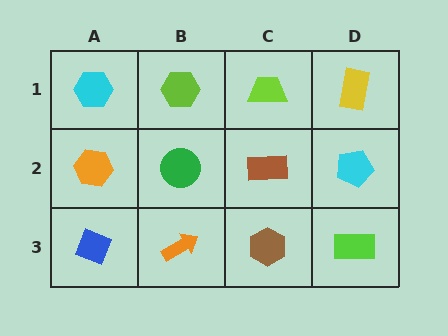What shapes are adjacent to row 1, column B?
A green circle (row 2, column B), a cyan hexagon (row 1, column A), a lime trapezoid (row 1, column C).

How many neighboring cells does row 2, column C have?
4.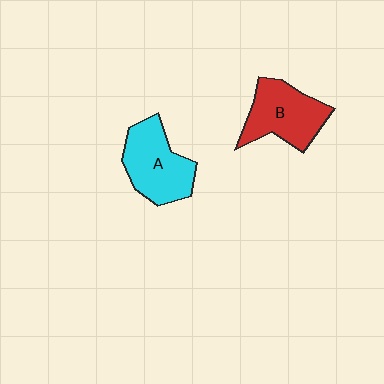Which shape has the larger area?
Shape A (cyan).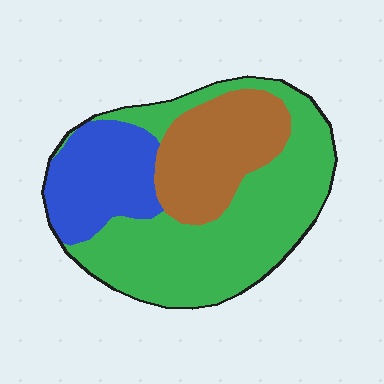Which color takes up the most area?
Green, at roughly 55%.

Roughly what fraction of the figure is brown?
Brown takes up about one quarter (1/4) of the figure.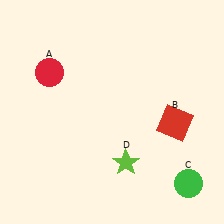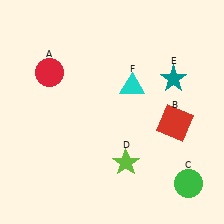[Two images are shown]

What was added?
A teal star (E), a cyan triangle (F) were added in Image 2.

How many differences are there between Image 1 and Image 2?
There are 2 differences between the two images.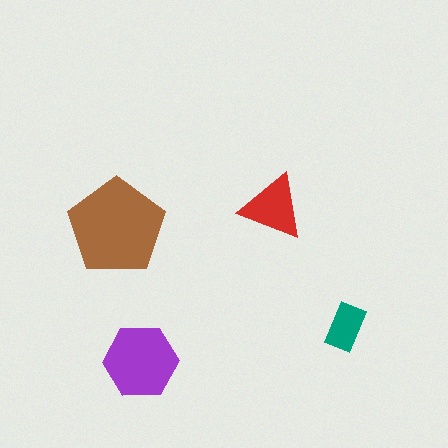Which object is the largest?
The brown pentagon.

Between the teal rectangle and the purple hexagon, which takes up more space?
The purple hexagon.